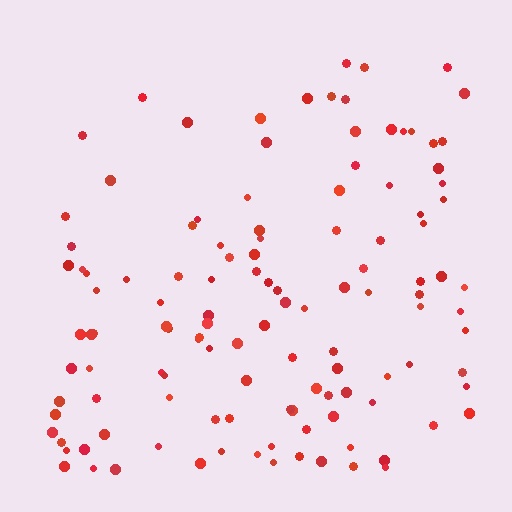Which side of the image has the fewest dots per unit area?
The top.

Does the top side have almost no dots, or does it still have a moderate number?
Still a moderate number, just noticeably fewer than the bottom.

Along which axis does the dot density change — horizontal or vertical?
Vertical.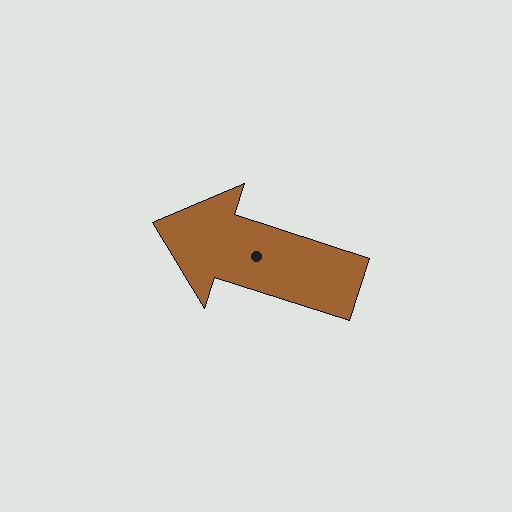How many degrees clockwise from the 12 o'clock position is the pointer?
Approximately 288 degrees.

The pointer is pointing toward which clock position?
Roughly 10 o'clock.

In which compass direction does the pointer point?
West.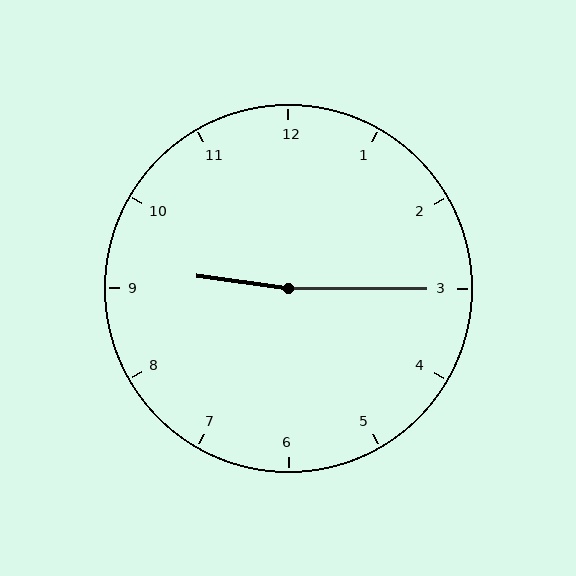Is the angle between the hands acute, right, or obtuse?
It is obtuse.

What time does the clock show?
9:15.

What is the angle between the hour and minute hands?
Approximately 172 degrees.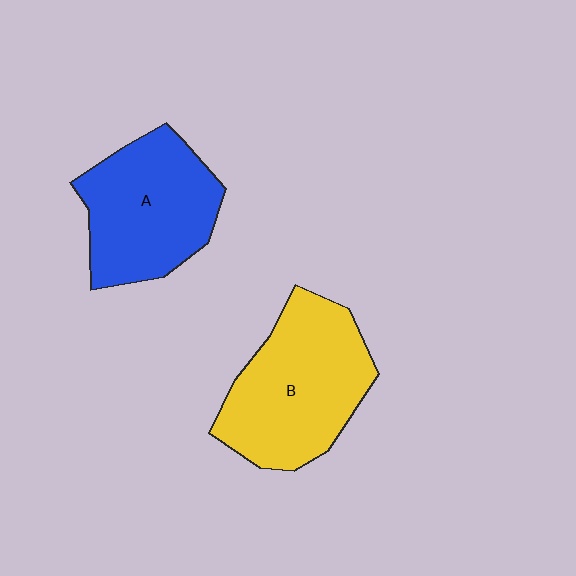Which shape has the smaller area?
Shape A (blue).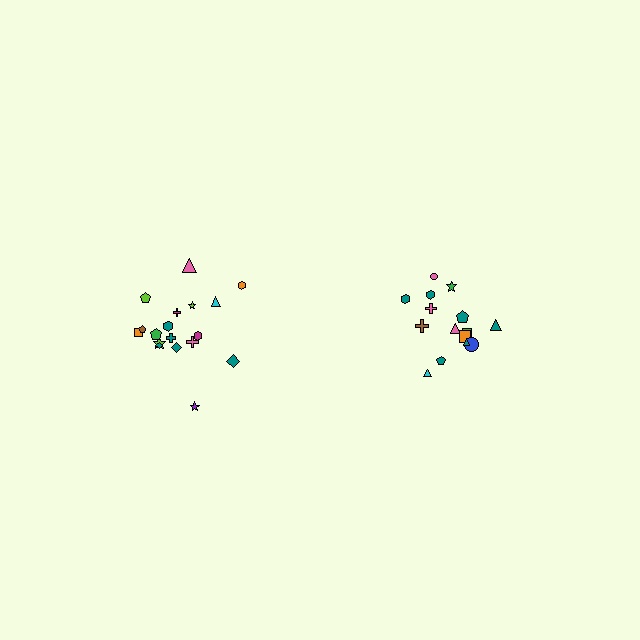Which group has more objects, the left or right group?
The left group.